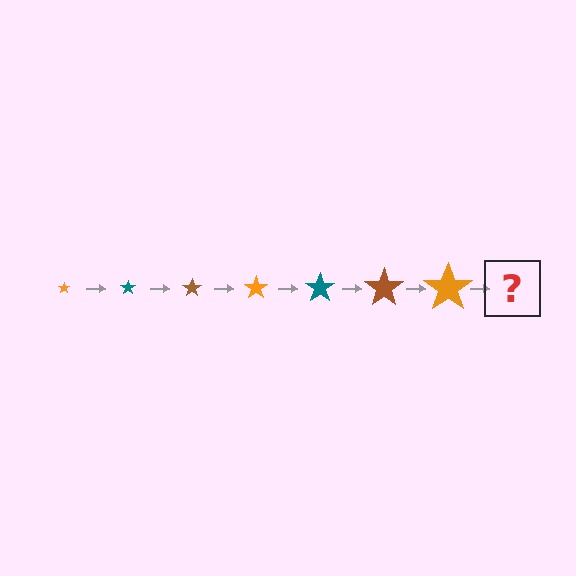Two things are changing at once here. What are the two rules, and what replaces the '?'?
The two rules are that the star grows larger each step and the color cycles through orange, teal, and brown. The '?' should be a teal star, larger than the previous one.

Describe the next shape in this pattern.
It should be a teal star, larger than the previous one.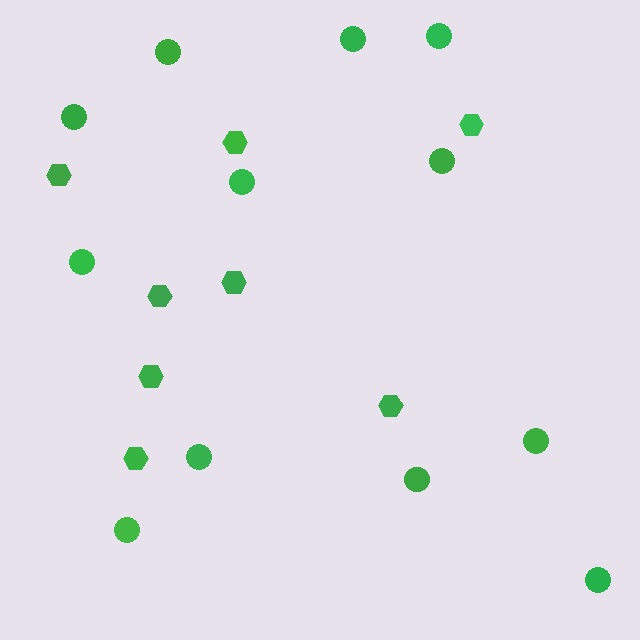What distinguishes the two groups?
There are 2 groups: one group of hexagons (8) and one group of circles (12).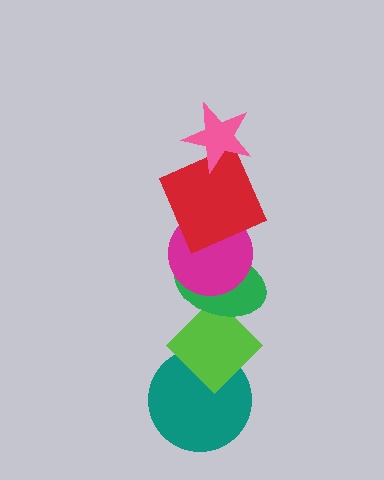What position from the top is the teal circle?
The teal circle is 6th from the top.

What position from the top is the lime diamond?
The lime diamond is 5th from the top.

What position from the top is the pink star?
The pink star is 1st from the top.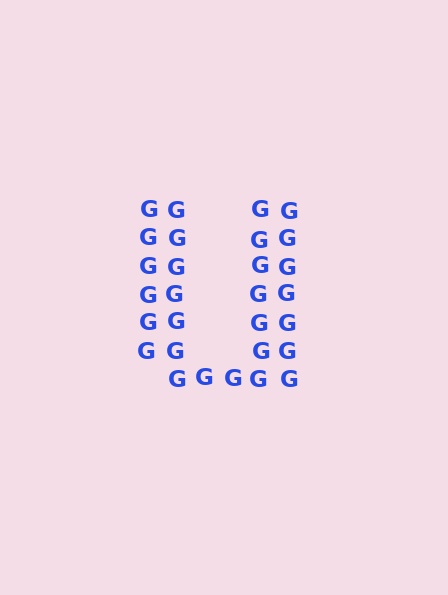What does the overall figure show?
The overall figure shows the letter U.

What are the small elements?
The small elements are letter G's.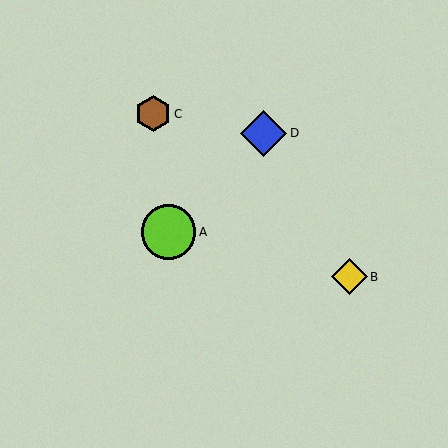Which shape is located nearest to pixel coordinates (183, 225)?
The lime circle (labeled A) at (169, 232) is nearest to that location.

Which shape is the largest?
The lime circle (labeled A) is the largest.